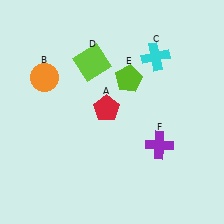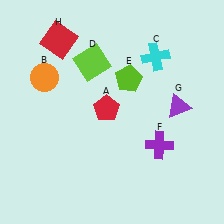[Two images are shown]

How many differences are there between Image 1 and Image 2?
There are 2 differences between the two images.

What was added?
A purple triangle (G), a red square (H) were added in Image 2.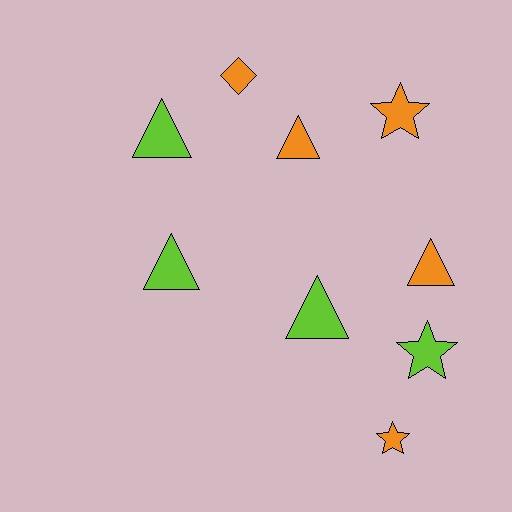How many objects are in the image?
There are 9 objects.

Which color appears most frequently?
Orange, with 5 objects.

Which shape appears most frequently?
Triangle, with 5 objects.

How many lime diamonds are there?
There are no lime diamonds.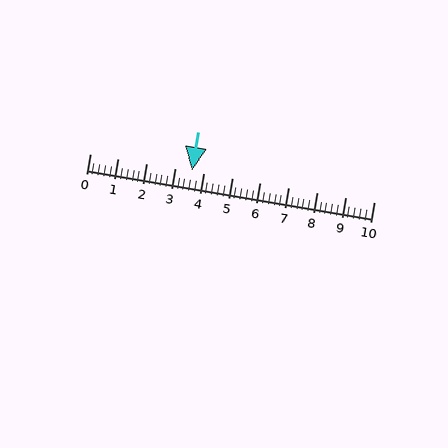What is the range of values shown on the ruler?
The ruler shows values from 0 to 10.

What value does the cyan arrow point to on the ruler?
The cyan arrow points to approximately 3.6.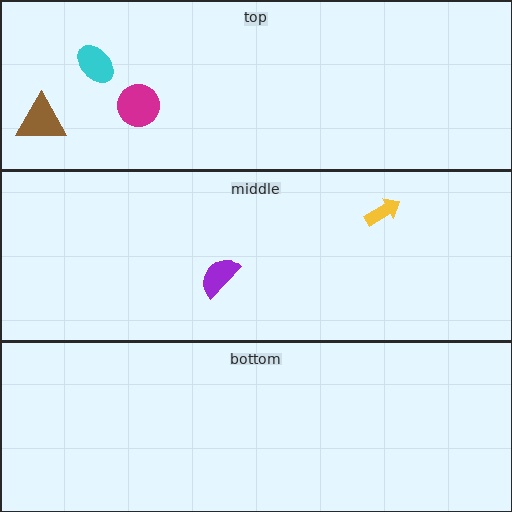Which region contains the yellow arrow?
The middle region.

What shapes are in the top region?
The cyan ellipse, the magenta circle, the brown triangle.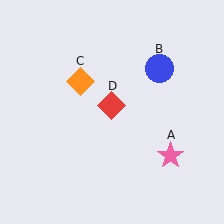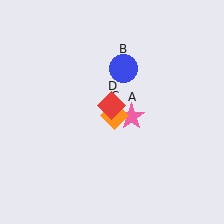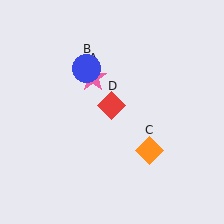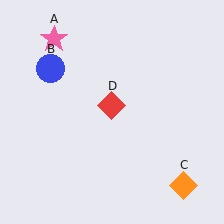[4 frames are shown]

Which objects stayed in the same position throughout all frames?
Red diamond (object D) remained stationary.